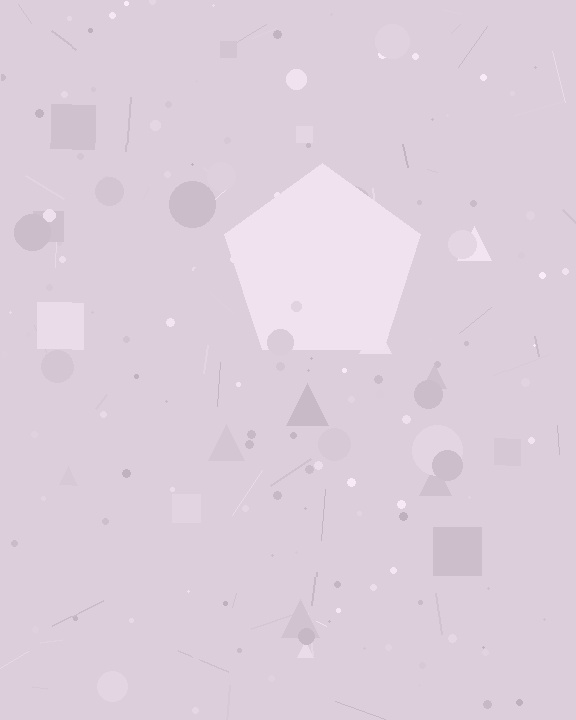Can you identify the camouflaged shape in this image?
The camouflaged shape is a pentagon.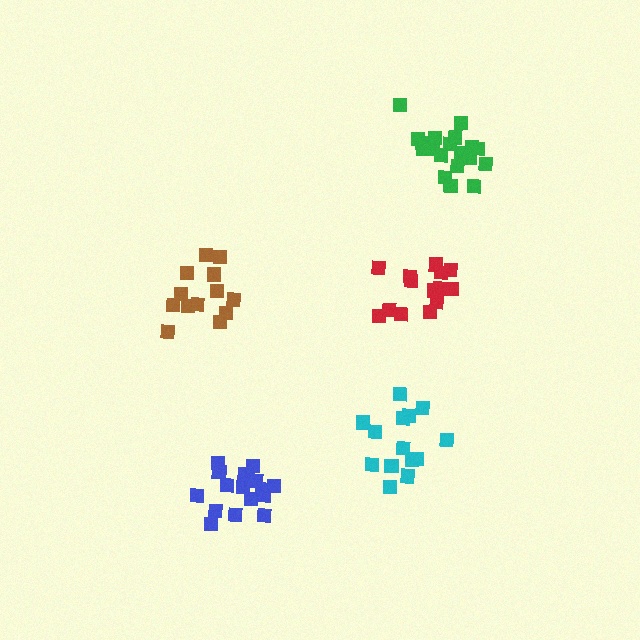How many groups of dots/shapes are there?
There are 5 groups.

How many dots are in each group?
Group 1: 17 dots, Group 2: 13 dots, Group 3: 14 dots, Group 4: 19 dots, Group 5: 14 dots (77 total).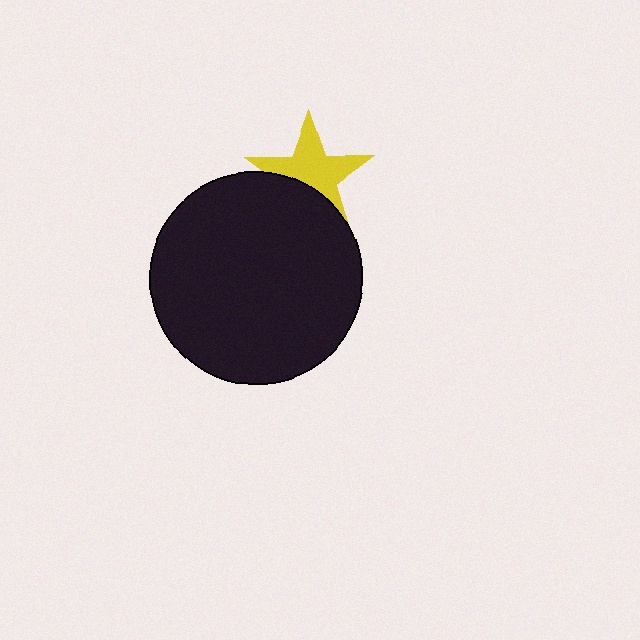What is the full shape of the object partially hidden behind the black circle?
The partially hidden object is a yellow star.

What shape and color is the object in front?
The object in front is a black circle.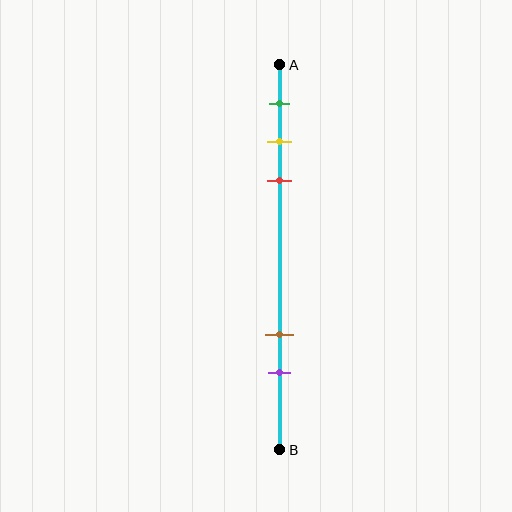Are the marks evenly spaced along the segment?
No, the marks are not evenly spaced.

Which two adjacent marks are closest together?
The yellow and red marks are the closest adjacent pair.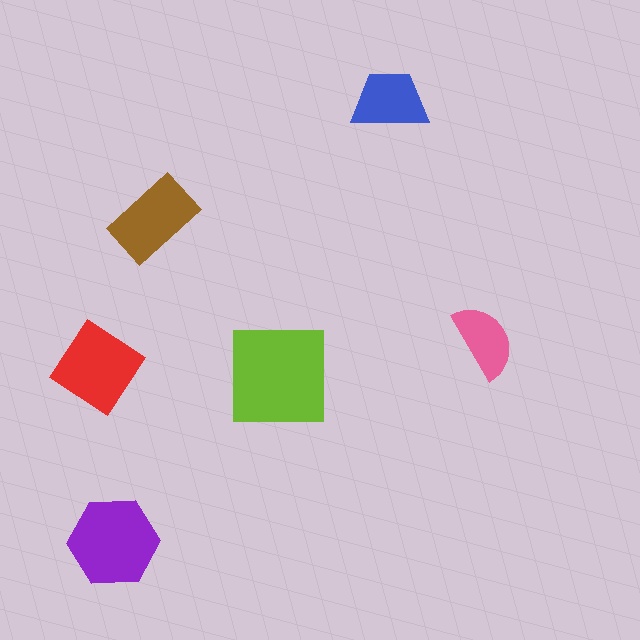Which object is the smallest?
The pink semicircle.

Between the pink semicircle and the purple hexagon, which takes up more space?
The purple hexagon.